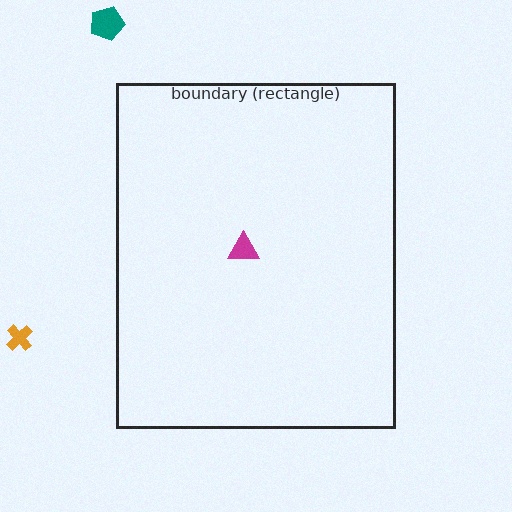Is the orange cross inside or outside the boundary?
Outside.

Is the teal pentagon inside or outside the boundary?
Outside.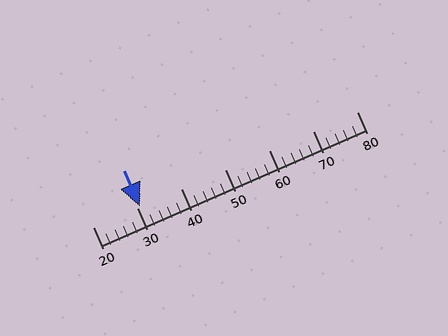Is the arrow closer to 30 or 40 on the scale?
The arrow is closer to 30.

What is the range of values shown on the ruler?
The ruler shows values from 20 to 80.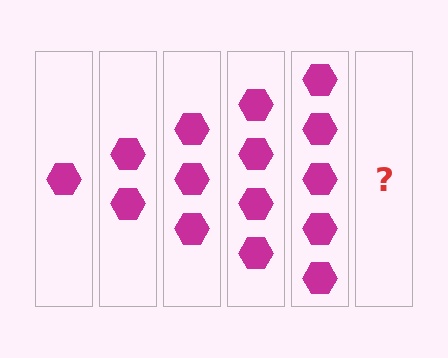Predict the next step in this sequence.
The next step is 6 hexagons.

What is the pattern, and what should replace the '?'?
The pattern is that each step adds one more hexagon. The '?' should be 6 hexagons.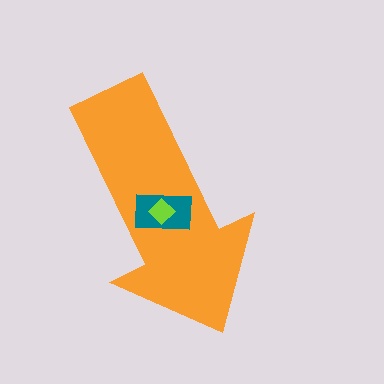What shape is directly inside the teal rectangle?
The lime diamond.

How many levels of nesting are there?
3.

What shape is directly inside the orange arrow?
The teal rectangle.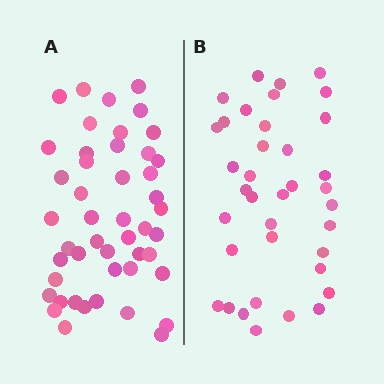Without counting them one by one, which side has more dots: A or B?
Region A (the left region) has more dots.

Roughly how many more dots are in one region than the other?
Region A has roughly 10 or so more dots than region B.